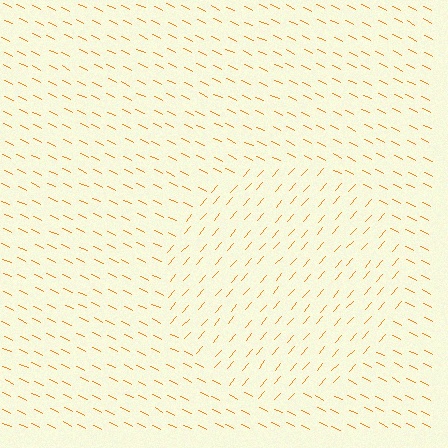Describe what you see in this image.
The image is filled with small orange line segments. A circle region in the image has lines oriented differently from the surrounding lines, creating a visible texture boundary.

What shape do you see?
I see a circle.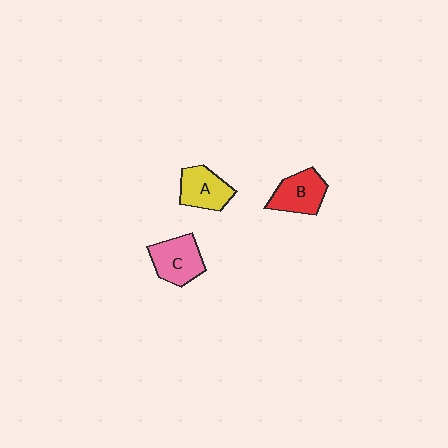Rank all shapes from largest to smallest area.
From largest to smallest: C (pink), B (red), A (yellow).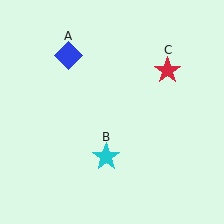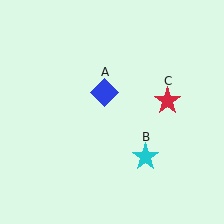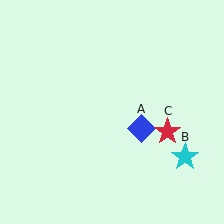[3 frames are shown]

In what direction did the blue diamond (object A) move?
The blue diamond (object A) moved down and to the right.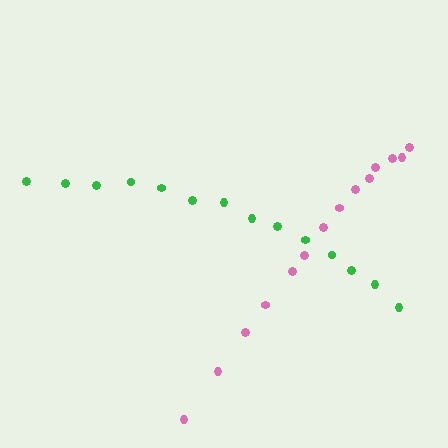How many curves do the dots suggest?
There are 2 distinct paths.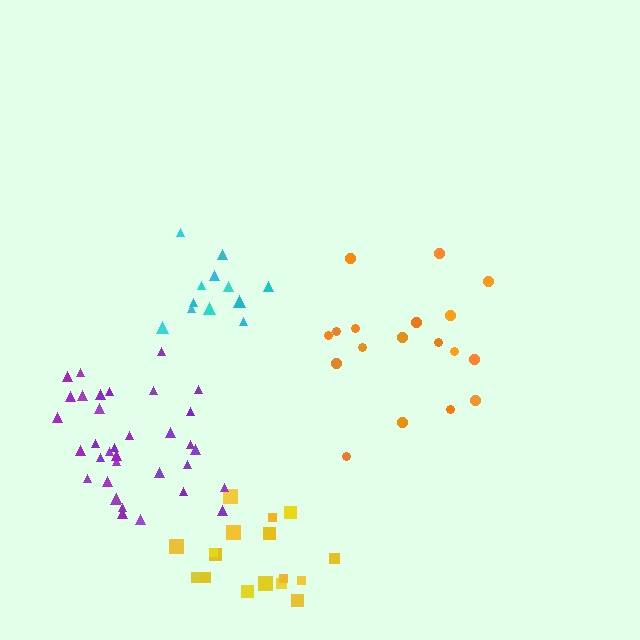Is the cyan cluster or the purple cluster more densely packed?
Purple.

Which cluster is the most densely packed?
Yellow.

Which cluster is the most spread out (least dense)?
Orange.